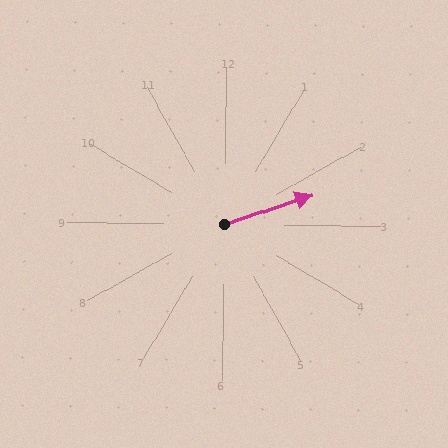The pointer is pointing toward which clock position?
Roughly 2 o'clock.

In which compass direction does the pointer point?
East.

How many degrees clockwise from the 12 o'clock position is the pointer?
Approximately 71 degrees.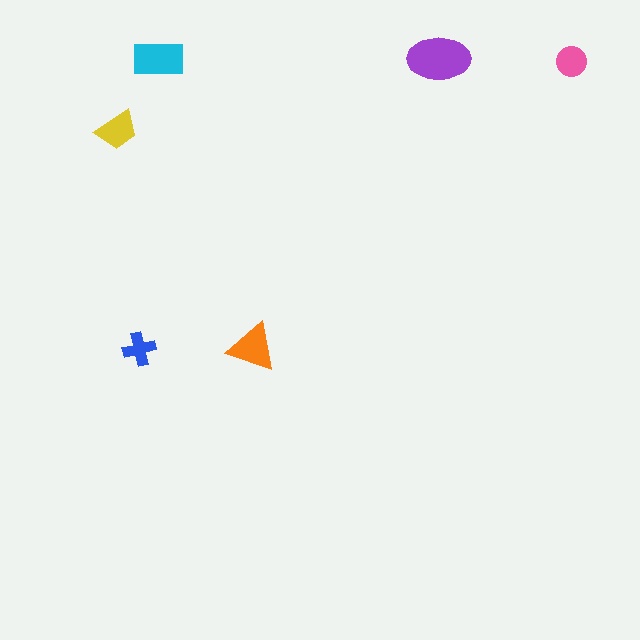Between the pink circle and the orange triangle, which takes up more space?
The orange triangle.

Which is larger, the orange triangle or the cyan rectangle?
The cyan rectangle.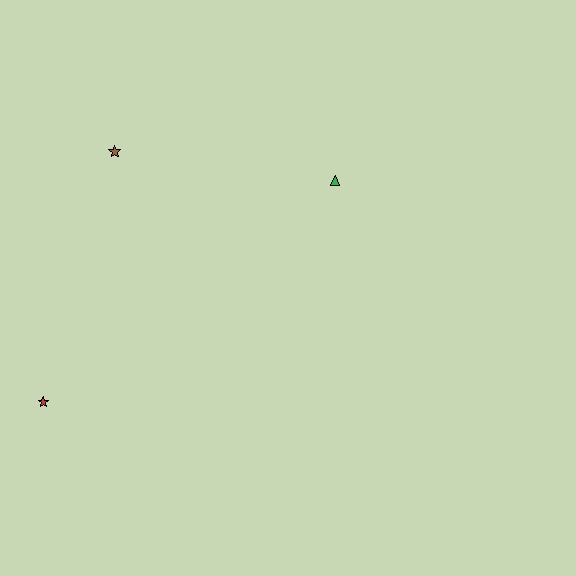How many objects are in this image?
There are 3 objects.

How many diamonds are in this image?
There are no diamonds.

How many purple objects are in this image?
There are no purple objects.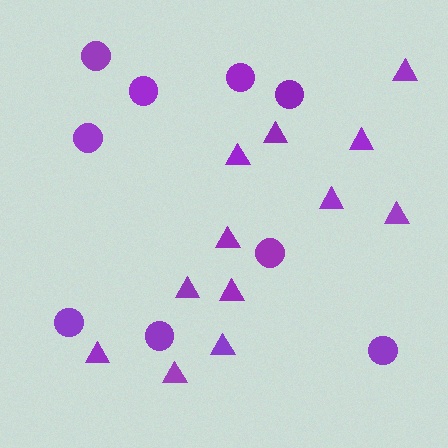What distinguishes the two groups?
There are 2 groups: one group of triangles (12) and one group of circles (9).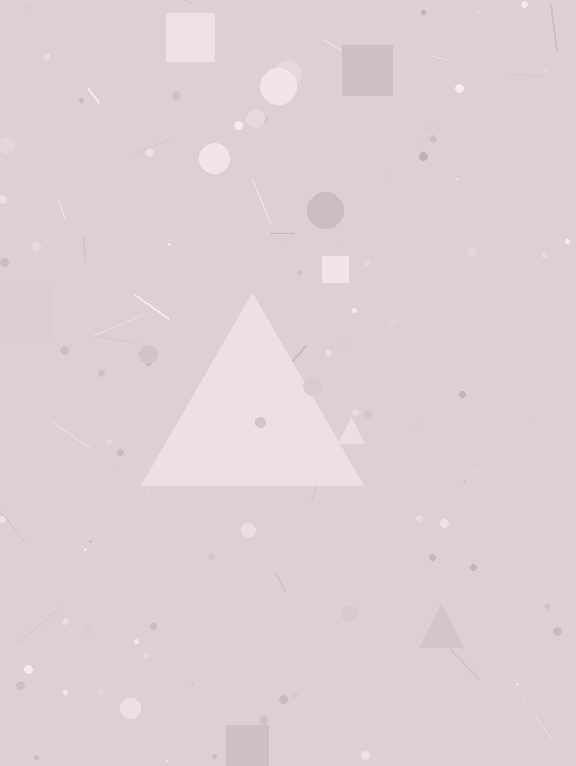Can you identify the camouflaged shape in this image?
The camouflaged shape is a triangle.